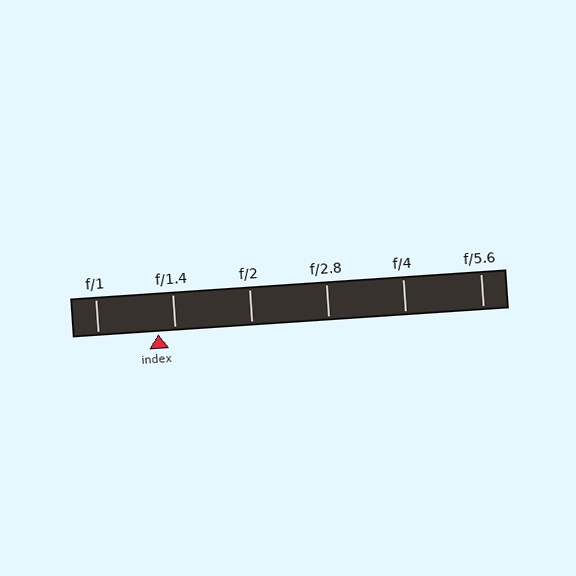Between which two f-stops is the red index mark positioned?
The index mark is between f/1 and f/1.4.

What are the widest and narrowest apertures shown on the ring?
The widest aperture shown is f/1 and the narrowest is f/5.6.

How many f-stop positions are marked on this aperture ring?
There are 6 f-stop positions marked.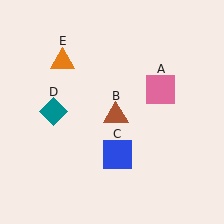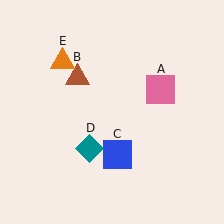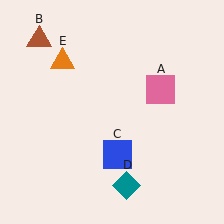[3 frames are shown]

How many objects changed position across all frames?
2 objects changed position: brown triangle (object B), teal diamond (object D).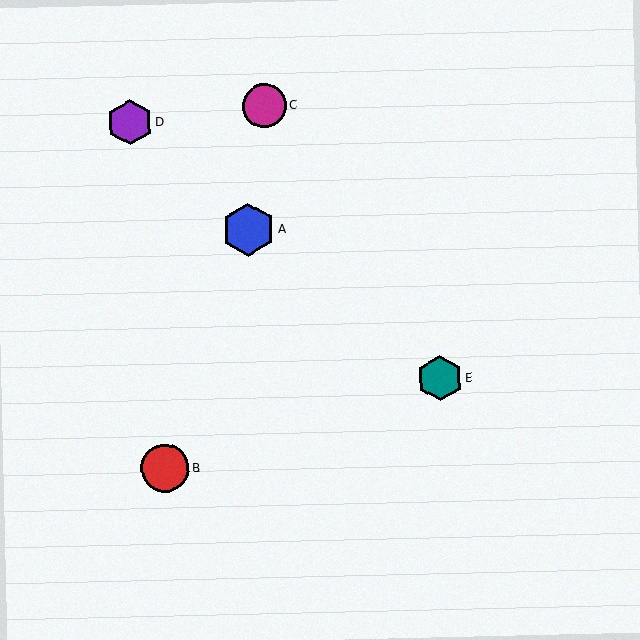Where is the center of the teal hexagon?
The center of the teal hexagon is at (440, 378).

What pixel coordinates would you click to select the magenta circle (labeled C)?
Click at (264, 106) to select the magenta circle C.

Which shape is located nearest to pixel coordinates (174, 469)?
The red circle (labeled B) at (165, 468) is nearest to that location.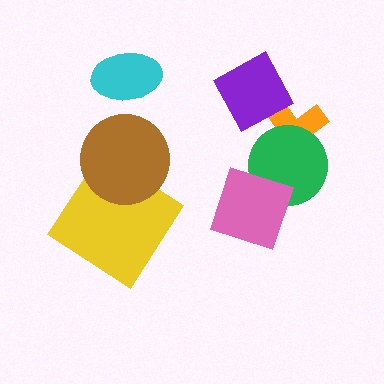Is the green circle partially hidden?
Yes, it is partially covered by another shape.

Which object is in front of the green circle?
The pink square is in front of the green circle.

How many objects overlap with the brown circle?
1 object overlaps with the brown circle.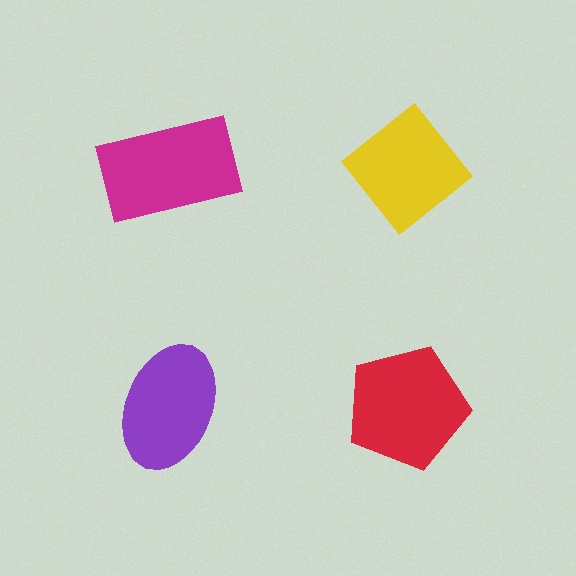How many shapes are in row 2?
2 shapes.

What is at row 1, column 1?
A magenta rectangle.